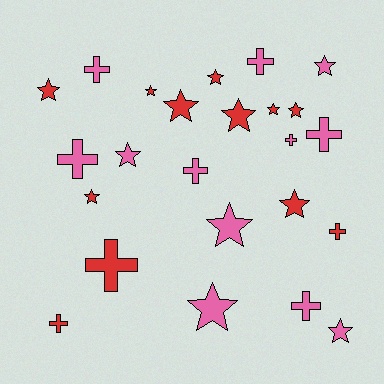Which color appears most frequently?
Red, with 12 objects.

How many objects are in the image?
There are 24 objects.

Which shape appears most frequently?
Star, with 14 objects.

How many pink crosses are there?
There are 7 pink crosses.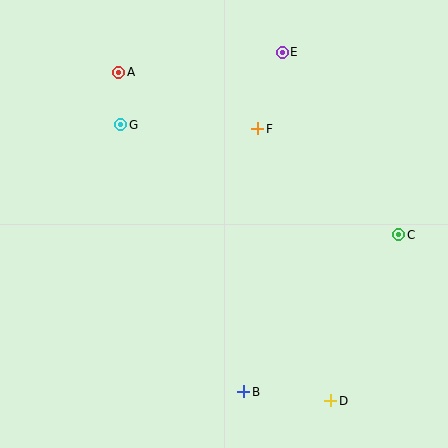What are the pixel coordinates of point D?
Point D is at (331, 401).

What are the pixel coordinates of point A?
Point A is at (119, 72).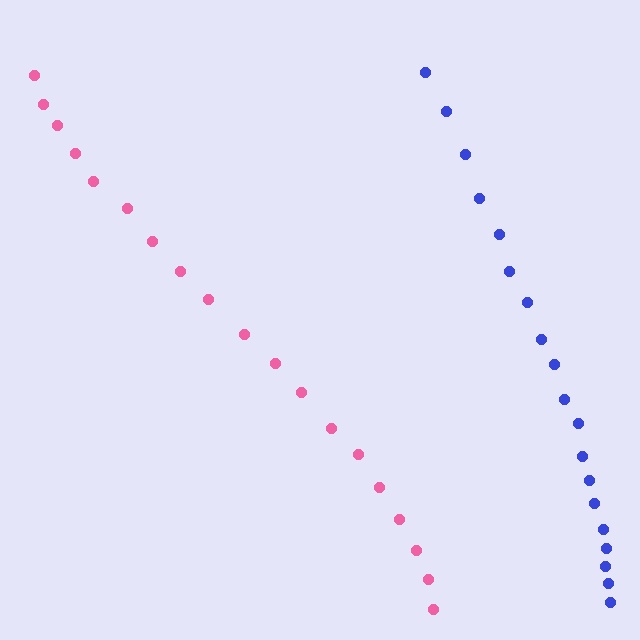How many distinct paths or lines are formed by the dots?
There are 2 distinct paths.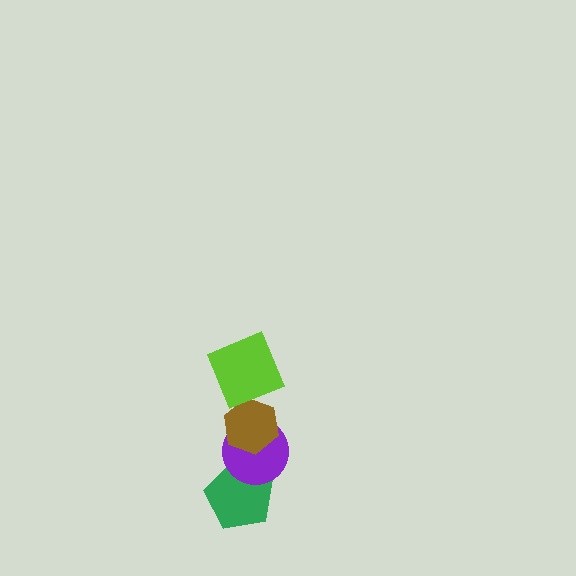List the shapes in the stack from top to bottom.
From top to bottom: the lime square, the brown hexagon, the purple circle, the green pentagon.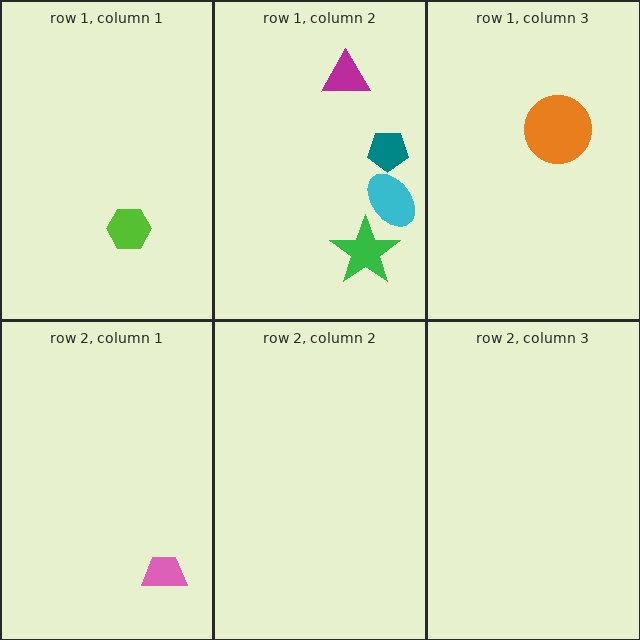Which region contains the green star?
The row 1, column 2 region.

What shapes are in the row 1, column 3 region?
The orange circle.